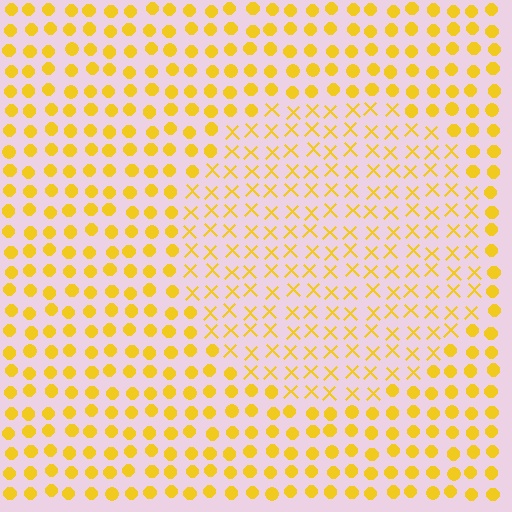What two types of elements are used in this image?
The image uses X marks inside the circle region and circles outside it.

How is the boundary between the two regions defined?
The boundary is defined by a change in element shape: X marks inside vs. circles outside. All elements share the same color and spacing.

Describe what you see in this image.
The image is filled with small yellow elements arranged in a uniform grid. A circle-shaped region contains X marks, while the surrounding area contains circles. The boundary is defined purely by the change in element shape.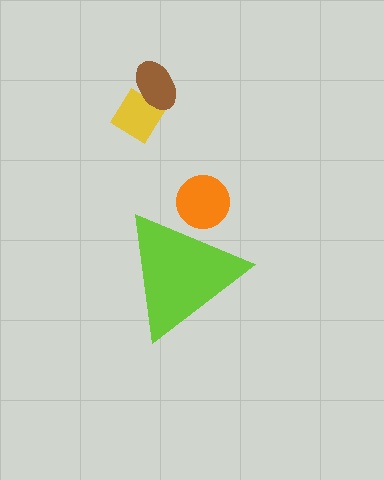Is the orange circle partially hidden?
Yes, the orange circle is partially hidden behind the lime triangle.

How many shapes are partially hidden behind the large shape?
1 shape is partially hidden.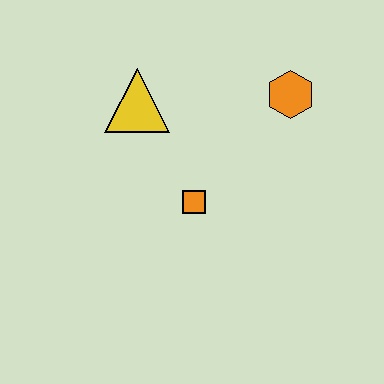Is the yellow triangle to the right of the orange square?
No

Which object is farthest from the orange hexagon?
The yellow triangle is farthest from the orange hexagon.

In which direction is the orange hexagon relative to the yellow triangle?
The orange hexagon is to the right of the yellow triangle.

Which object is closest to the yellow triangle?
The orange square is closest to the yellow triangle.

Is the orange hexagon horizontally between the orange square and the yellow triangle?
No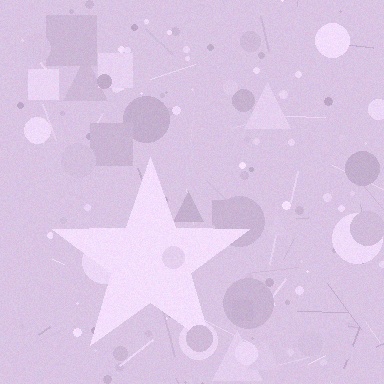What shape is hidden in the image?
A star is hidden in the image.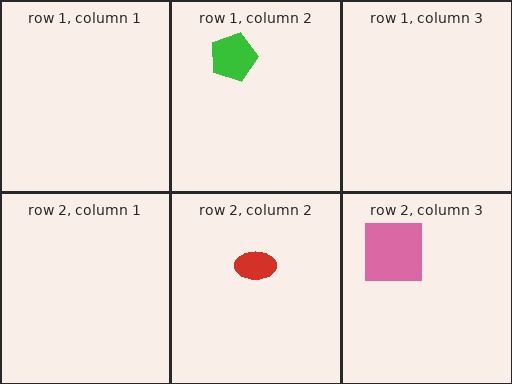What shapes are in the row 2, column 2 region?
The red ellipse.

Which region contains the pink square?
The row 2, column 3 region.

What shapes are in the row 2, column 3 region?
The pink square.